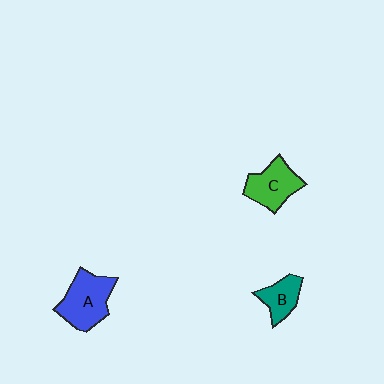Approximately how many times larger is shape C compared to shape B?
Approximately 1.4 times.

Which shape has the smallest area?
Shape B (teal).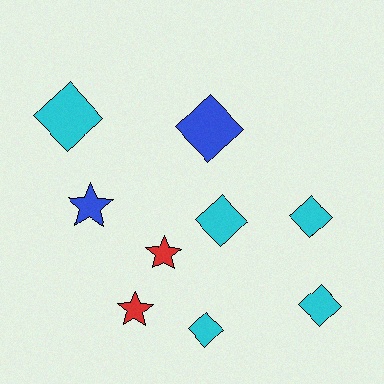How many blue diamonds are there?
There is 1 blue diamond.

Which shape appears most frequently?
Diamond, with 6 objects.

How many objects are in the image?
There are 9 objects.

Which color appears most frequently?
Cyan, with 5 objects.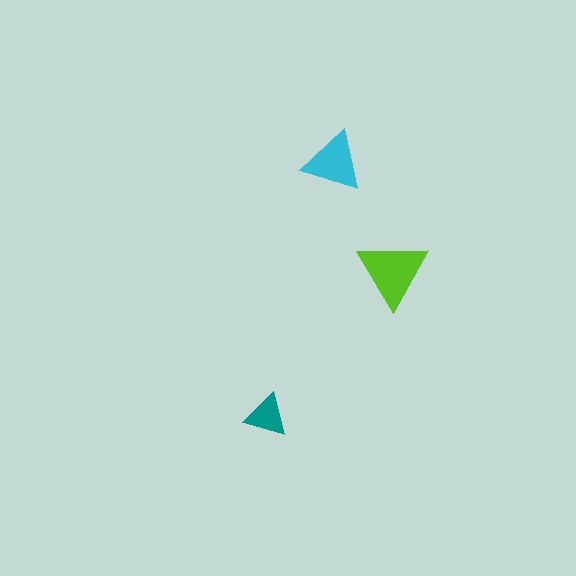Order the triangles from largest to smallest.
the lime one, the cyan one, the teal one.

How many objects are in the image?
There are 3 objects in the image.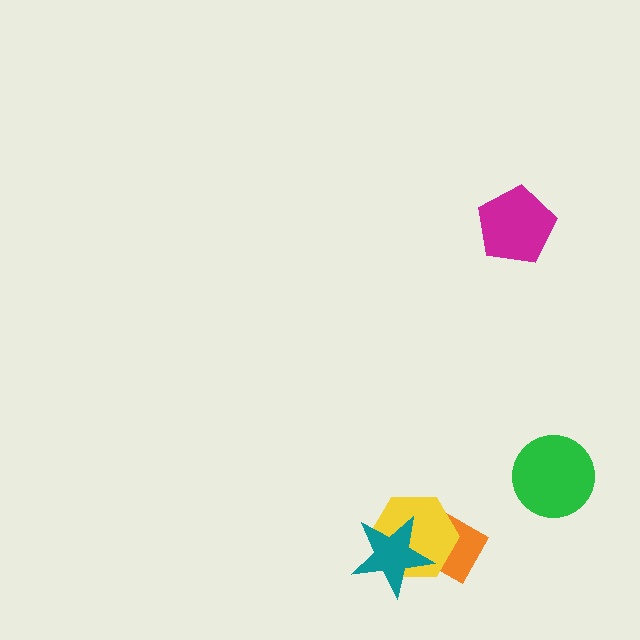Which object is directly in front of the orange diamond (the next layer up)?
The yellow hexagon is directly in front of the orange diamond.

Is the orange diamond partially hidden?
Yes, it is partially covered by another shape.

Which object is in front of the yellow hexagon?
The teal star is in front of the yellow hexagon.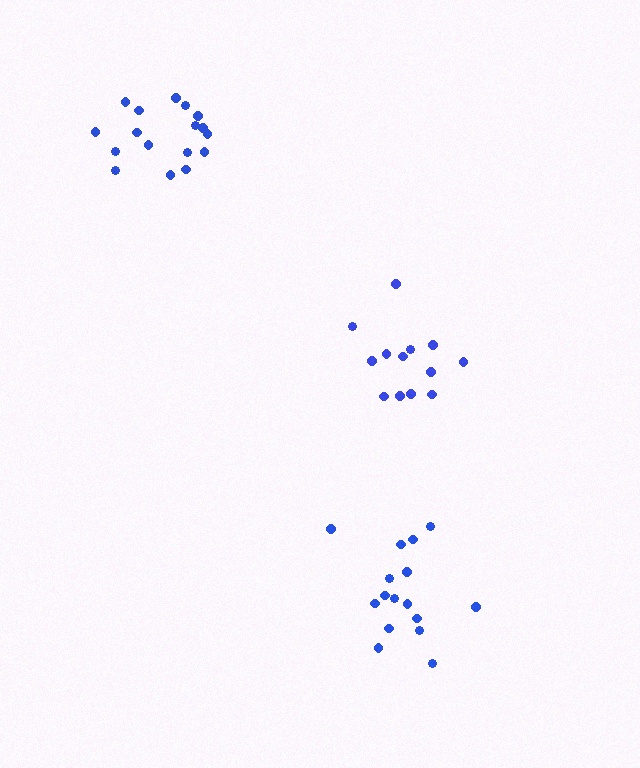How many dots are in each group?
Group 1: 17 dots, Group 2: 13 dots, Group 3: 16 dots (46 total).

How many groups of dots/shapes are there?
There are 3 groups.